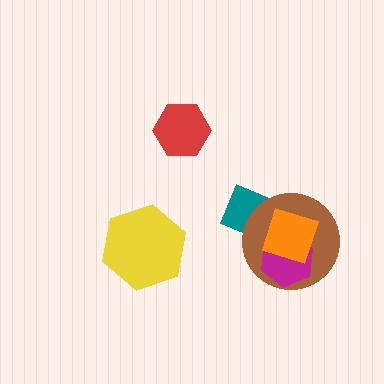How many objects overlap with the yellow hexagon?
0 objects overlap with the yellow hexagon.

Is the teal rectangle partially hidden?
Yes, it is partially covered by another shape.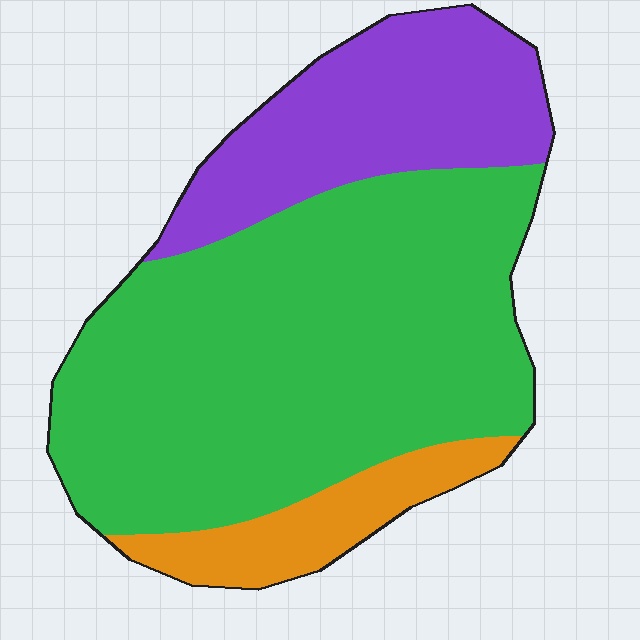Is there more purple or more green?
Green.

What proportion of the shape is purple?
Purple takes up about one quarter (1/4) of the shape.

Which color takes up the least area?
Orange, at roughly 10%.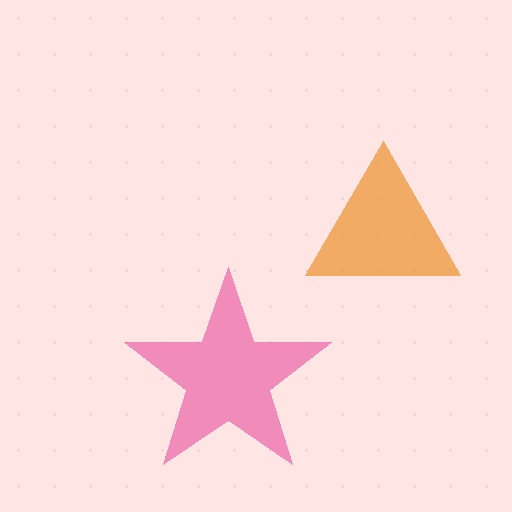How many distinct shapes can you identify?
There are 2 distinct shapes: an orange triangle, a pink star.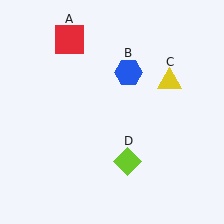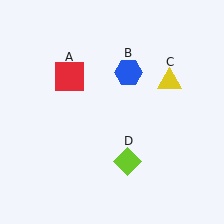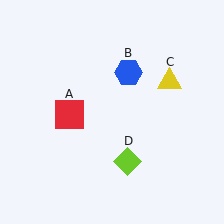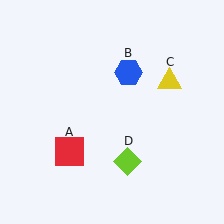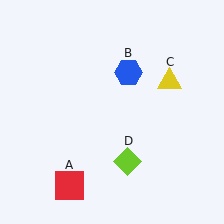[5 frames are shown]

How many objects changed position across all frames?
1 object changed position: red square (object A).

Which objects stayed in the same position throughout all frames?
Blue hexagon (object B) and yellow triangle (object C) and lime diamond (object D) remained stationary.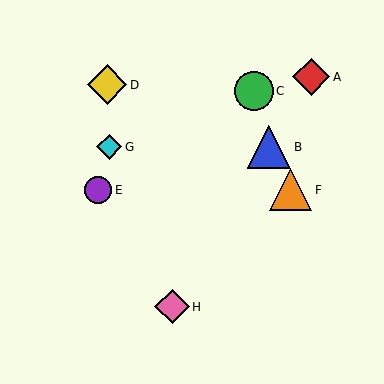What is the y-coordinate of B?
Object B is at y≈147.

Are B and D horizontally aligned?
No, B is at y≈147 and D is at y≈85.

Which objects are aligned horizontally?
Objects B, G are aligned horizontally.